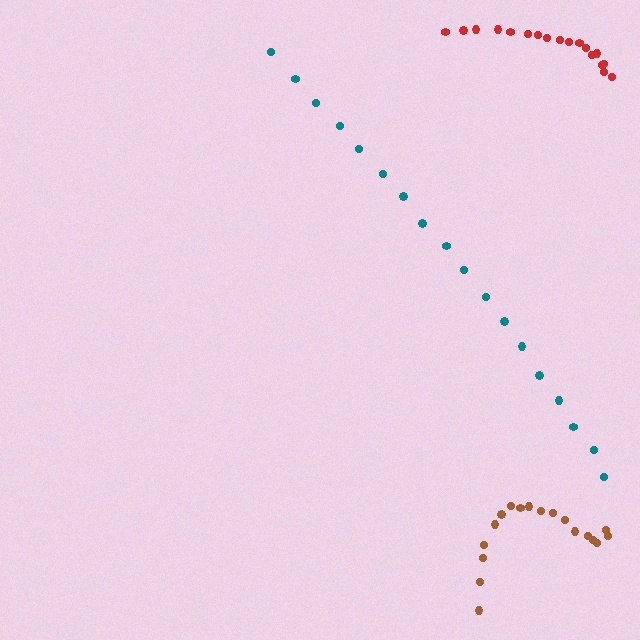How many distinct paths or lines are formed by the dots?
There are 3 distinct paths.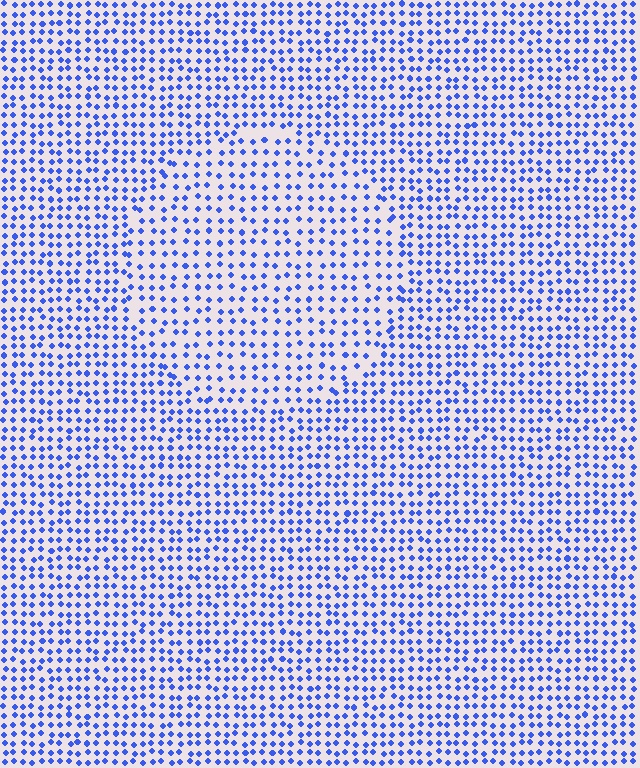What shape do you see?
I see a circle.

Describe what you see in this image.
The image contains small blue elements arranged at two different densities. A circle-shaped region is visible where the elements are less densely packed than the surrounding area.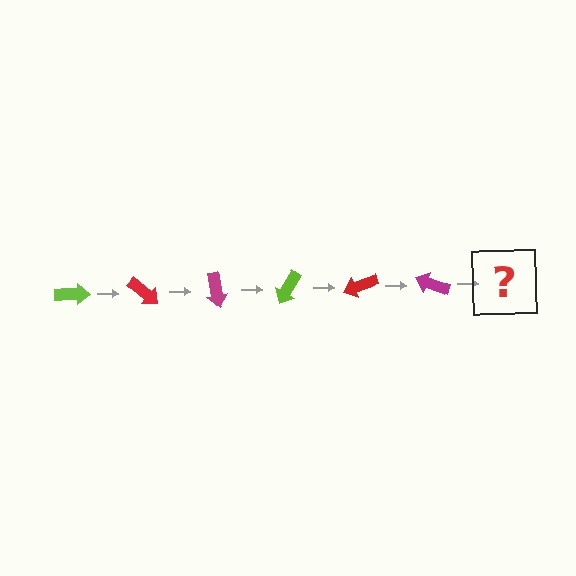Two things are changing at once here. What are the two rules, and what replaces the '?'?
The two rules are that it rotates 40 degrees each step and the color cycles through lime, red, and magenta. The '?' should be a lime arrow, rotated 240 degrees from the start.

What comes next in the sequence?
The next element should be a lime arrow, rotated 240 degrees from the start.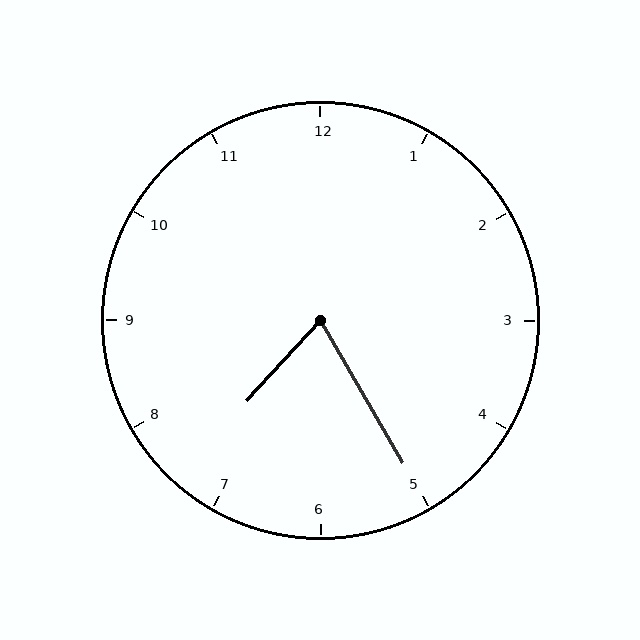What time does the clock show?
7:25.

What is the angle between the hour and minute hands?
Approximately 72 degrees.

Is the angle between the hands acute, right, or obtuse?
It is acute.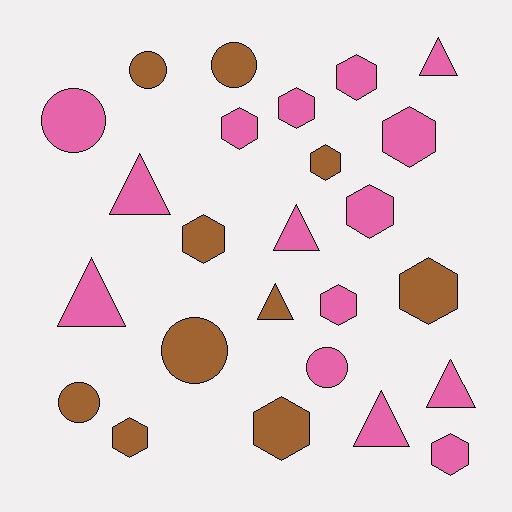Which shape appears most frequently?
Hexagon, with 12 objects.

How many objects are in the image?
There are 25 objects.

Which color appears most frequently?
Pink, with 15 objects.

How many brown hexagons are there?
There are 5 brown hexagons.